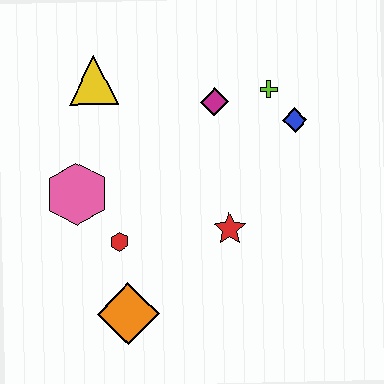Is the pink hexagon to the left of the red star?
Yes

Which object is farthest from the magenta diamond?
The orange diamond is farthest from the magenta diamond.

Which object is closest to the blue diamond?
The lime cross is closest to the blue diamond.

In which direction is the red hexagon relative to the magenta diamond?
The red hexagon is below the magenta diamond.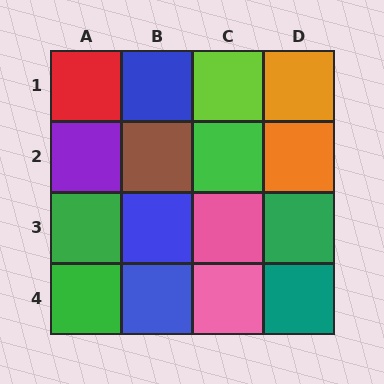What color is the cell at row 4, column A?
Green.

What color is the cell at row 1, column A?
Red.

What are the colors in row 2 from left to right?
Purple, brown, green, orange.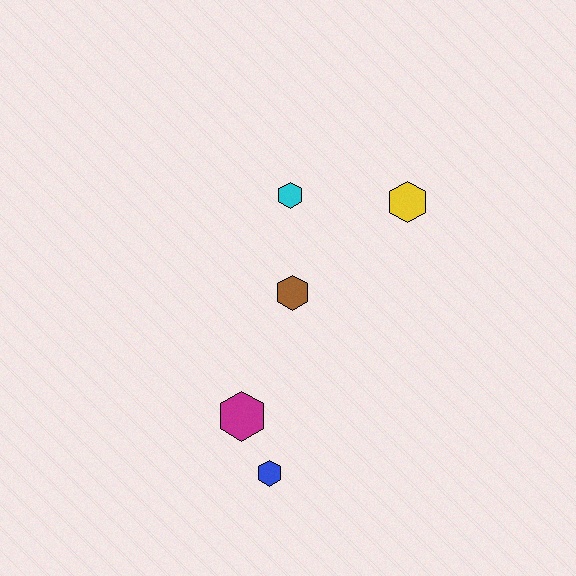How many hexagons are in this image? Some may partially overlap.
There are 5 hexagons.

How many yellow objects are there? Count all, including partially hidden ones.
There is 1 yellow object.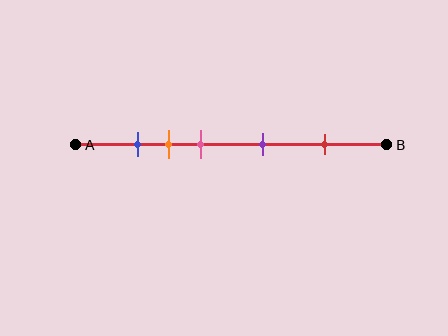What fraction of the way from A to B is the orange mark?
The orange mark is approximately 30% (0.3) of the way from A to B.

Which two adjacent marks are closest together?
The blue and orange marks are the closest adjacent pair.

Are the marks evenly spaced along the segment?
No, the marks are not evenly spaced.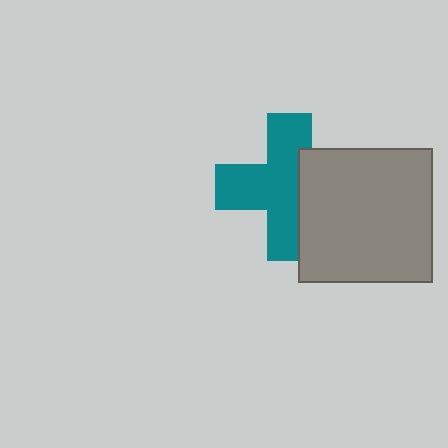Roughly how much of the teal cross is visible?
About half of it is visible (roughly 65%).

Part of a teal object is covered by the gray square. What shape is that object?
It is a cross.